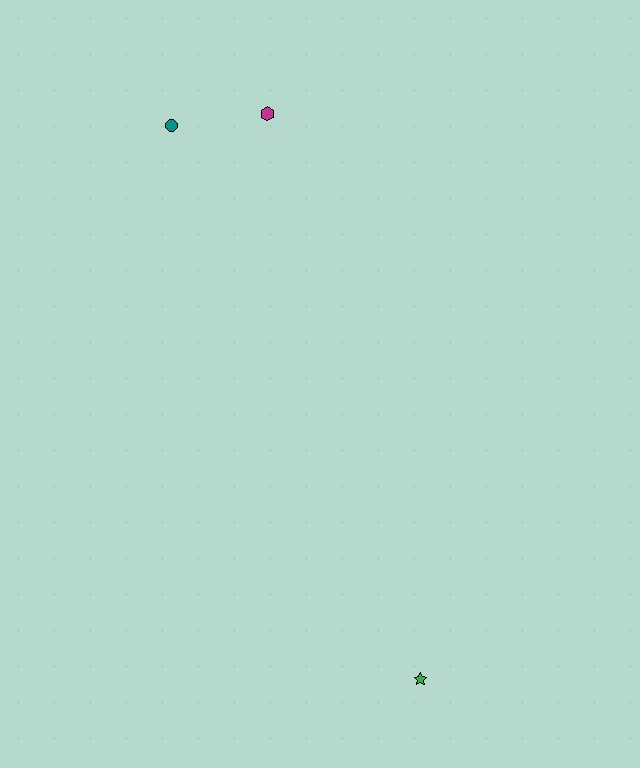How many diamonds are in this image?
There are no diamonds.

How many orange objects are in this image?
There are no orange objects.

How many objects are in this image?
There are 3 objects.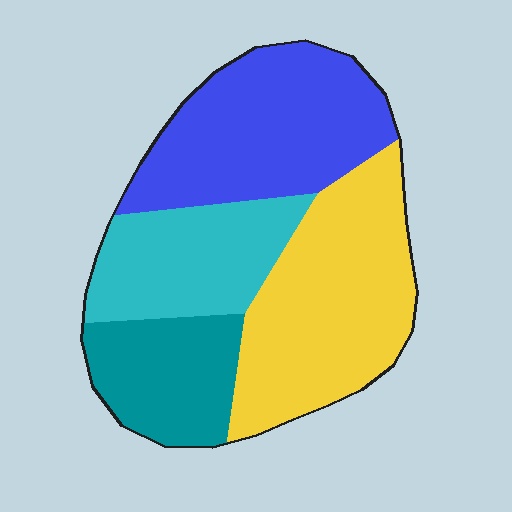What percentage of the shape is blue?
Blue takes up about one third (1/3) of the shape.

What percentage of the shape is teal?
Teal takes up between a sixth and a third of the shape.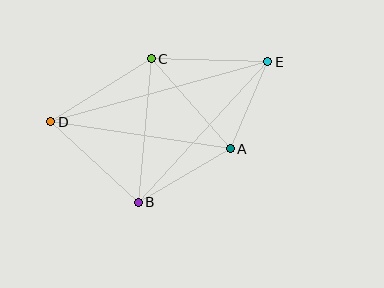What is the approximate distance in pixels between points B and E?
The distance between B and E is approximately 191 pixels.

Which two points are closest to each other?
Points A and E are closest to each other.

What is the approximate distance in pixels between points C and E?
The distance between C and E is approximately 117 pixels.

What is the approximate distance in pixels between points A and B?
The distance between A and B is approximately 106 pixels.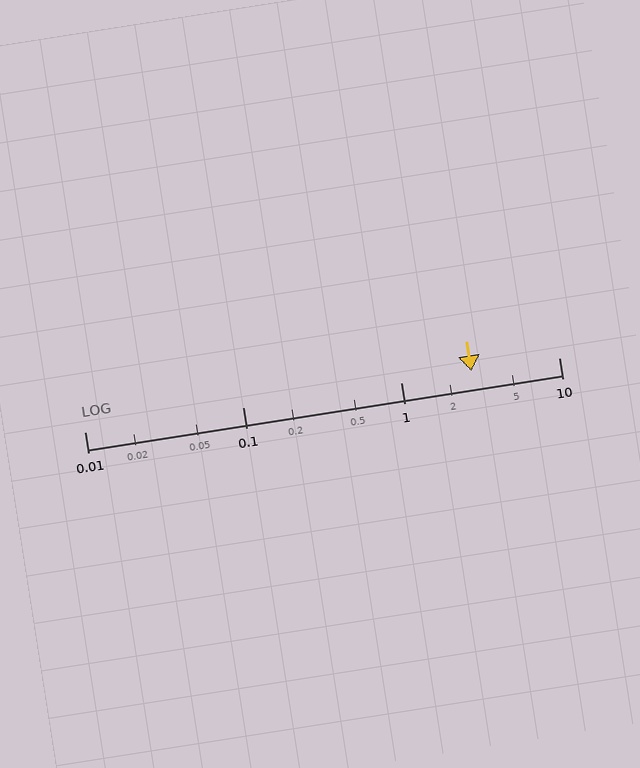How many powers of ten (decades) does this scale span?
The scale spans 3 decades, from 0.01 to 10.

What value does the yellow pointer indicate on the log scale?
The pointer indicates approximately 2.8.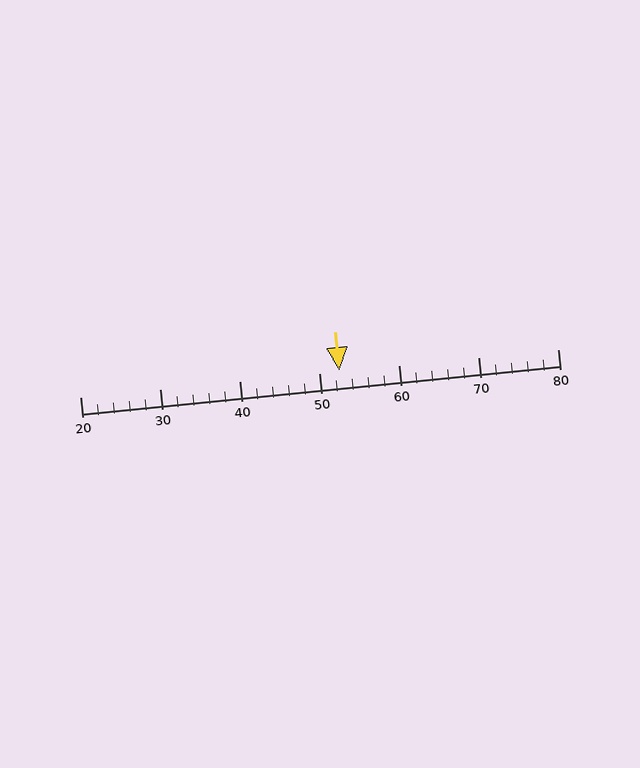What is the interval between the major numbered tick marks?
The major tick marks are spaced 10 units apart.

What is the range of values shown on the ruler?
The ruler shows values from 20 to 80.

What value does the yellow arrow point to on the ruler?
The yellow arrow points to approximately 52.